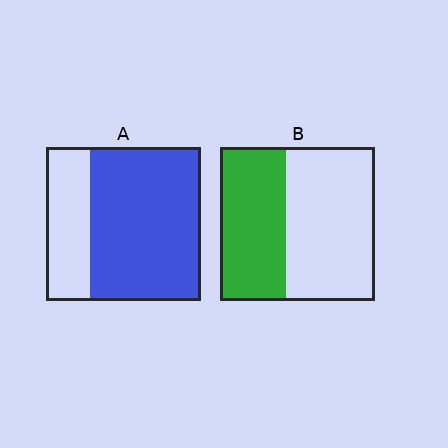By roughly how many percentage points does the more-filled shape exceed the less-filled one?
By roughly 30 percentage points (A over B).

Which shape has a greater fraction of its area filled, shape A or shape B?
Shape A.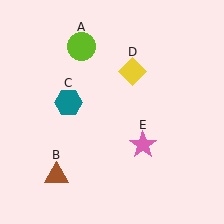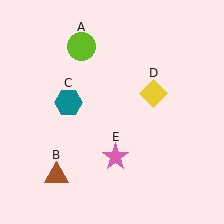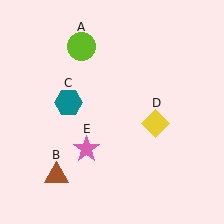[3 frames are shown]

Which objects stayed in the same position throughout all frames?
Lime circle (object A) and brown triangle (object B) and teal hexagon (object C) remained stationary.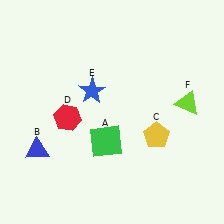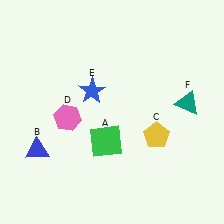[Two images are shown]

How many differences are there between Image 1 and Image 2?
There are 2 differences between the two images.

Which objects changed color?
D changed from red to pink. F changed from lime to teal.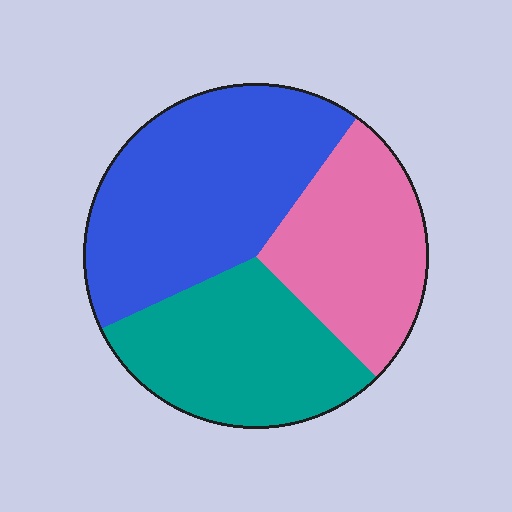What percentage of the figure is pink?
Pink takes up about one quarter (1/4) of the figure.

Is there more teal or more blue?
Blue.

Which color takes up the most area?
Blue, at roughly 40%.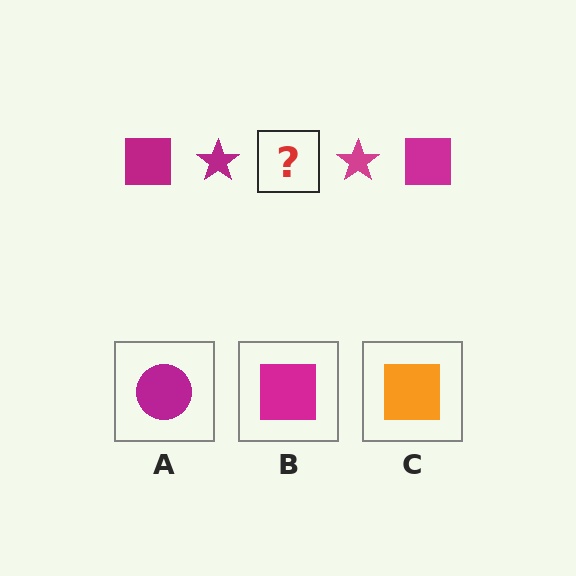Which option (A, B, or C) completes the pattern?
B.